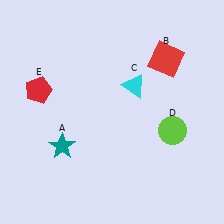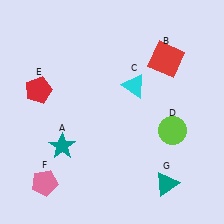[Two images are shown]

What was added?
A pink pentagon (F), a teal triangle (G) were added in Image 2.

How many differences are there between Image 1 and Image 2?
There are 2 differences between the two images.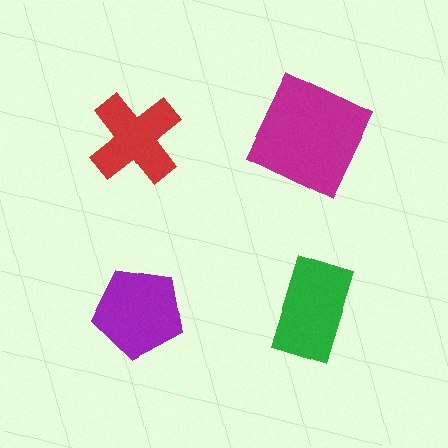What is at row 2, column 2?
A green rectangle.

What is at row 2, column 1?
A purple pentagon.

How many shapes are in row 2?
2 shapes.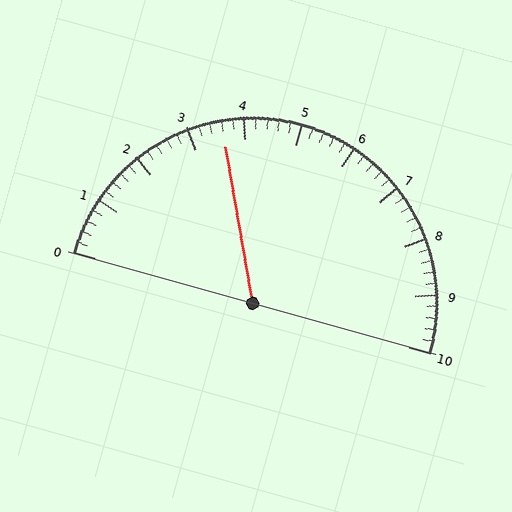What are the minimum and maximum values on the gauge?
The gauge ranges from 0 to 10.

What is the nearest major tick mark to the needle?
The nearest major tick mark is 4.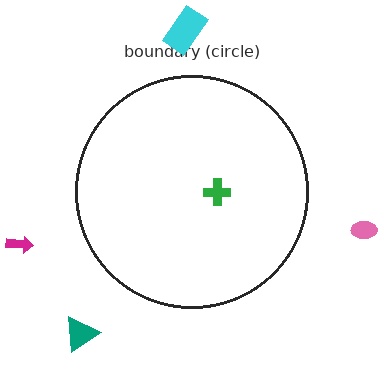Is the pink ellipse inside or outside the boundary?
Outside.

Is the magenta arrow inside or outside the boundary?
Outside.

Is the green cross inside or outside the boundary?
Inside.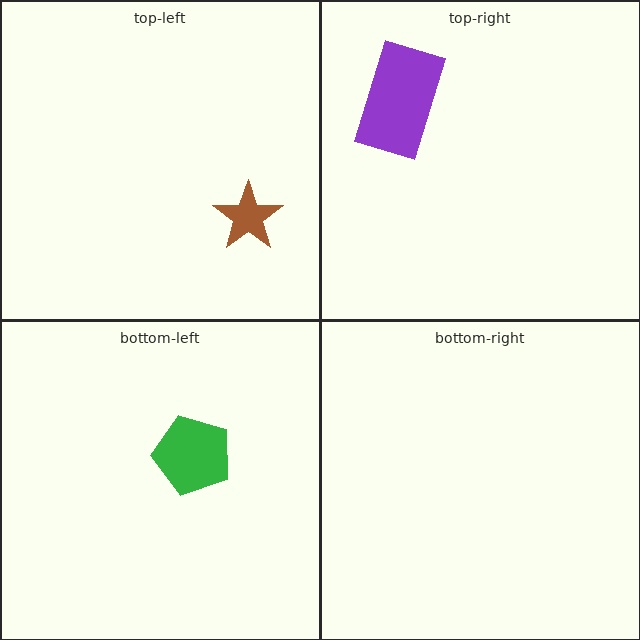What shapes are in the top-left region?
The brown star.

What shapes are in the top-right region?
The purple rectangle.